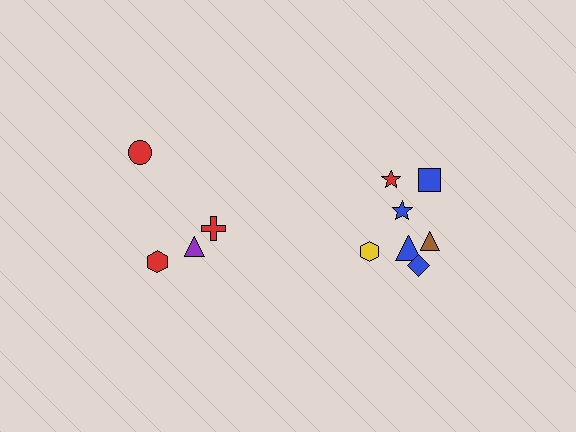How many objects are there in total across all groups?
There are 11 objects.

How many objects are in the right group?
There are 7 objects.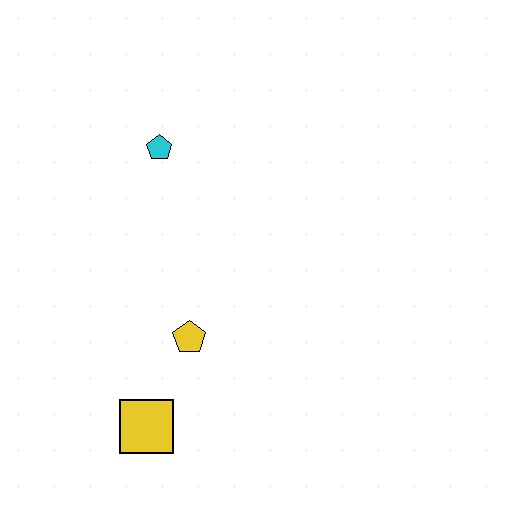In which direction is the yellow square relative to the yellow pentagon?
The yellow square is below the yellow pentagon.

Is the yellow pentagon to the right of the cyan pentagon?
Yes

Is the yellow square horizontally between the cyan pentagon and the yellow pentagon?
No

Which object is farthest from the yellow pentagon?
The cyan pentagon is farthest from the yellow pentagon.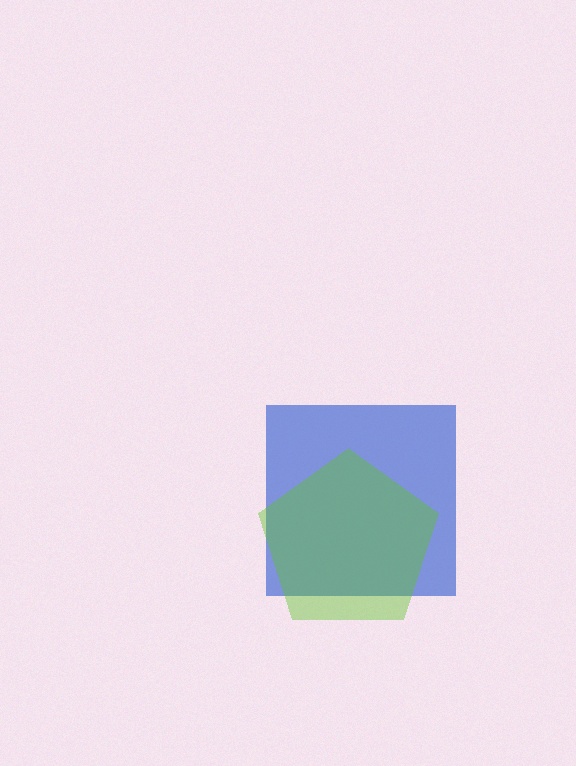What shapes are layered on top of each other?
The layered shapes are: a blue square, a lime pentagon.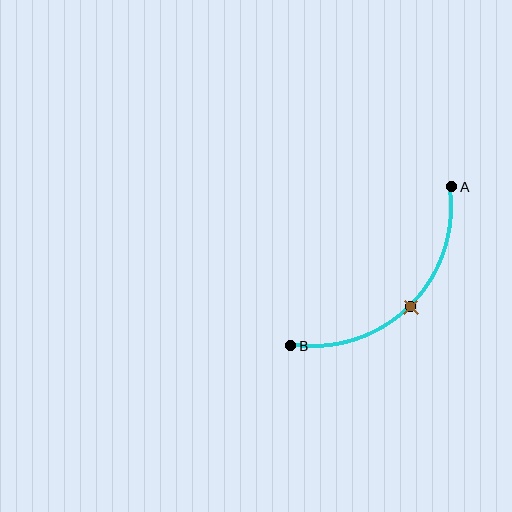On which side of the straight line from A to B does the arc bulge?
The arc bulges below and to the right of the straight line connecting A and B.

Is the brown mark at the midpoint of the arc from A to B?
Yes. The brown mark lies on the arc at equal arc-length from both A and B — it is the arc midpoint.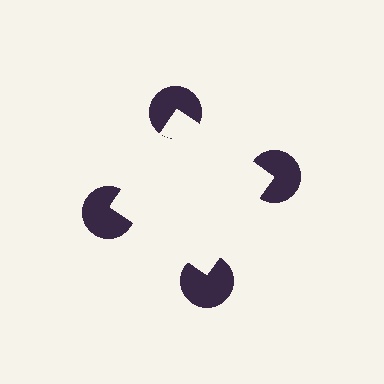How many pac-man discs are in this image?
There are 4 — one at each vertex of the illusory square.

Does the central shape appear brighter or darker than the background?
It typically appears slightly brighter than the background, even though no actual brightness change is drawn.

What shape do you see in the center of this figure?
An illusory square — its edges are inferred from the aligned wedge cuts in the pac-man discs, not physically drawn.